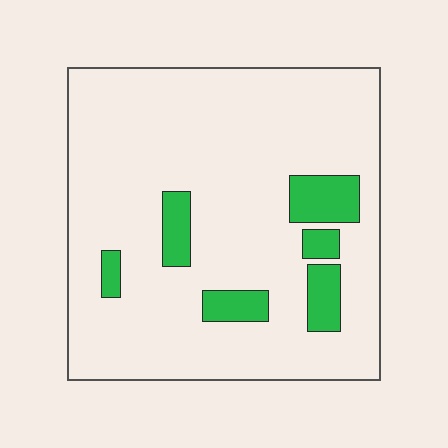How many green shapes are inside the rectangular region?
6.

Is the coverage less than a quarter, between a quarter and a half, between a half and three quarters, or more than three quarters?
Less than a quarter.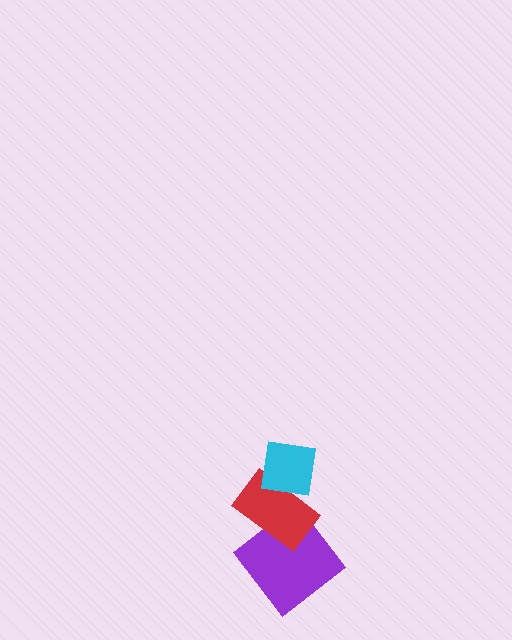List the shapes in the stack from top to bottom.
From top to bottom: the cyan square, the red rectangle, the purple diamond.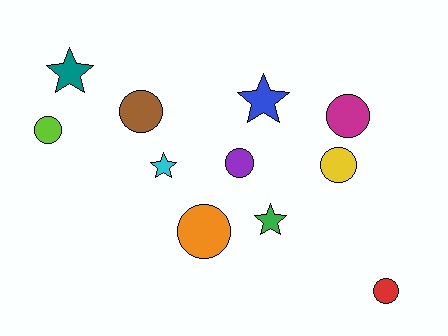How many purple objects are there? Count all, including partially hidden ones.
There is 1 purple object.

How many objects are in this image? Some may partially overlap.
There are 11 objects.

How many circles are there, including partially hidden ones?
There are 7 circles.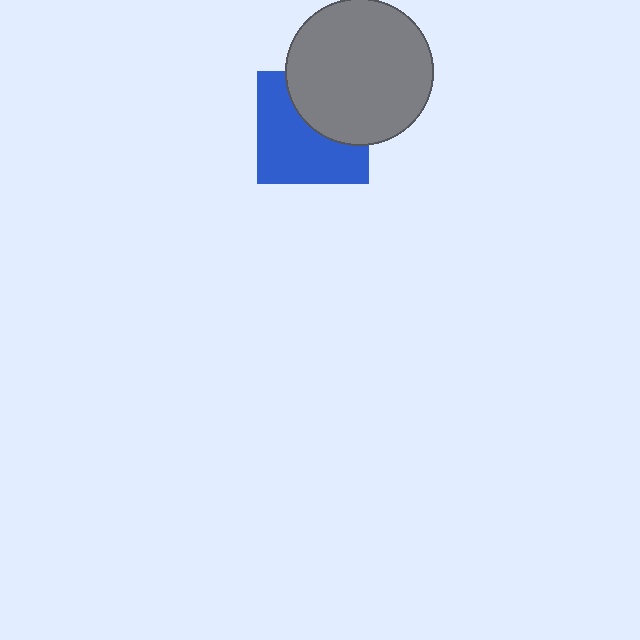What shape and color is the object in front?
The object in front is a gray circle.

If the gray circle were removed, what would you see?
You would see the complete blue square.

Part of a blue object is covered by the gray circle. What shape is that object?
It is a square.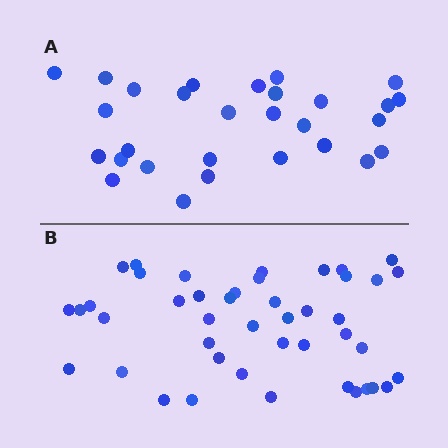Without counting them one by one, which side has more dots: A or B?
Region B (the bottom region) has more dots.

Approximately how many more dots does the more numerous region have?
Region B has approximately 15 more dots than region A.